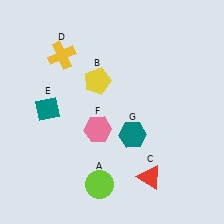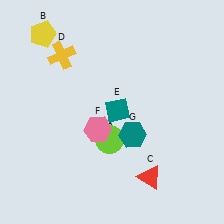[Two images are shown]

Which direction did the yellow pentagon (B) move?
The yellow pentagon (B) moved left.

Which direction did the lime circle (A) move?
The lime circle (A) moved up.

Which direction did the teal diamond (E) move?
The teal diamond (E) moved right.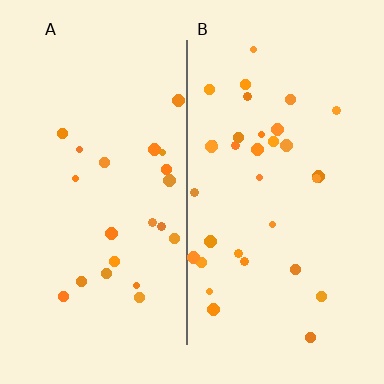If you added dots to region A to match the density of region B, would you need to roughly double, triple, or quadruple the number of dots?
Approximately double.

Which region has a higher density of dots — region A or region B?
B (the right).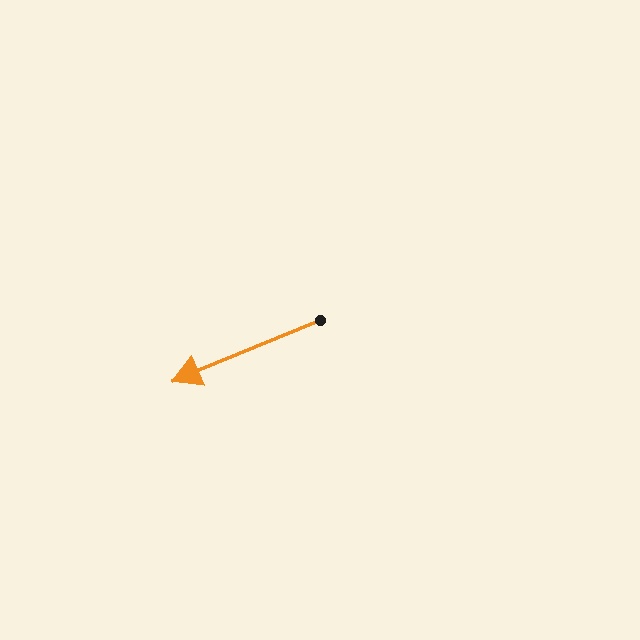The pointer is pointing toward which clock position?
Roughly 8 o'clock.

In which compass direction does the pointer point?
Southwest.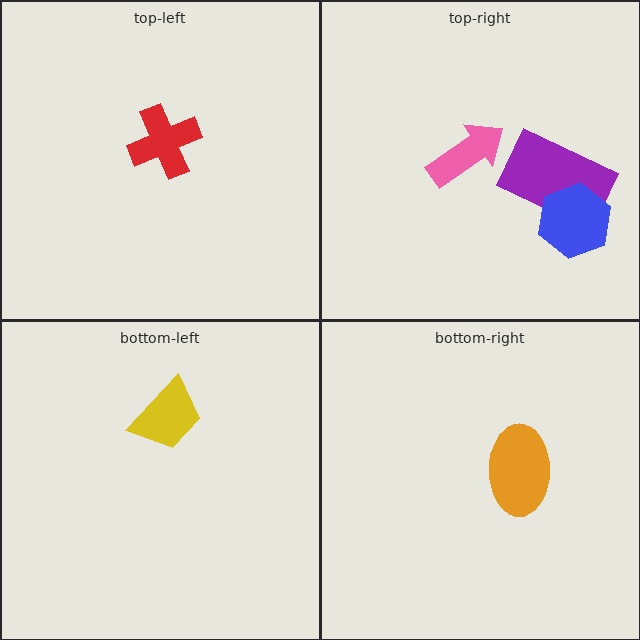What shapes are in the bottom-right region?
The orange ellipse.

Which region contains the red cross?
The top-left region.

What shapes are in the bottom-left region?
The yellow trapezoid.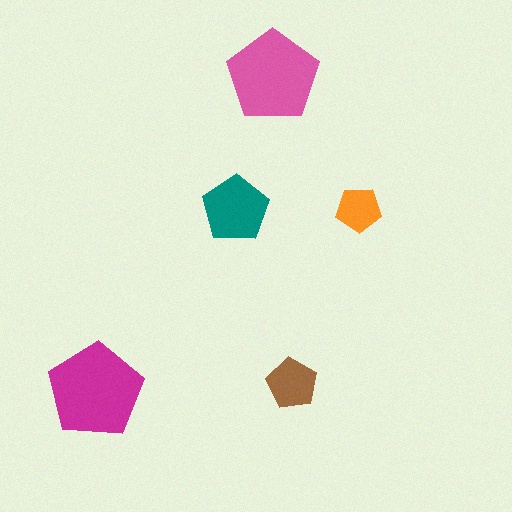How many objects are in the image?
There are 5 objects in the image.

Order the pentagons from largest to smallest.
the magenta one, the pink one, the teal one, the brown one, the orange one.